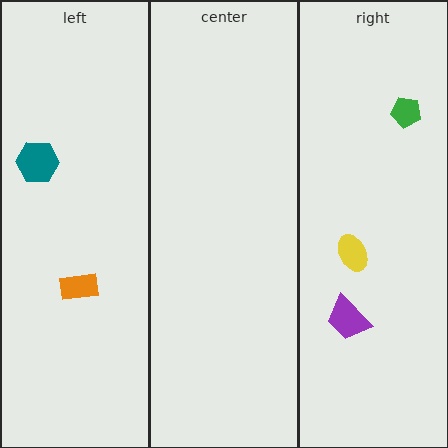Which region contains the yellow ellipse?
The right region.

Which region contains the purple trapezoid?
The right region.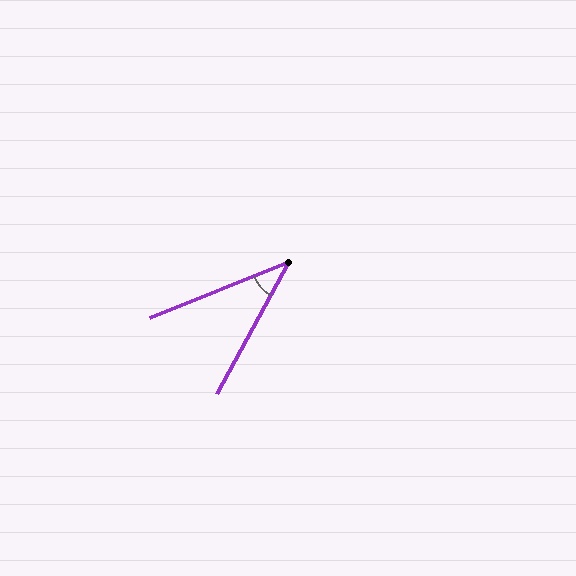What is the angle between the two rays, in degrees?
Approximately 39 degrees.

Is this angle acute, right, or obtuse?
It is acute.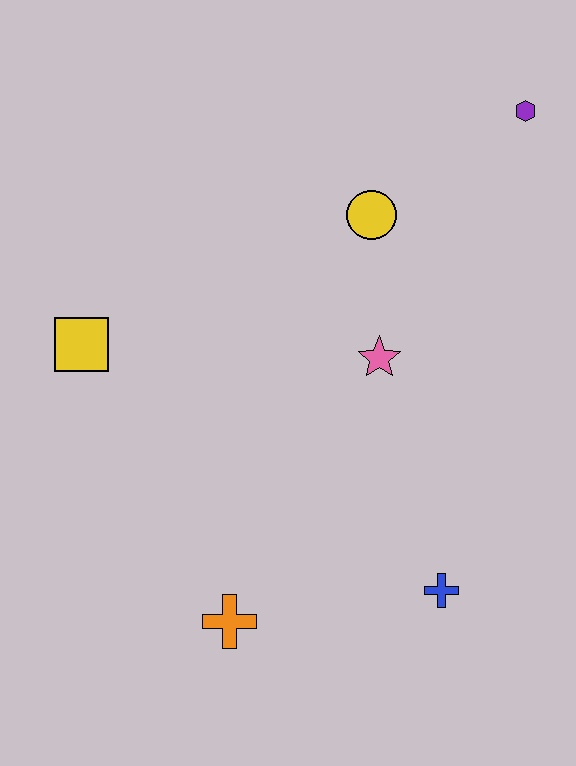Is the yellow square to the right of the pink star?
No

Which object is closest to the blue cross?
The orange cross is closest to the blue cross.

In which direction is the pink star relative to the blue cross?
The pink star is above the blue cross.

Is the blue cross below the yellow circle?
Yes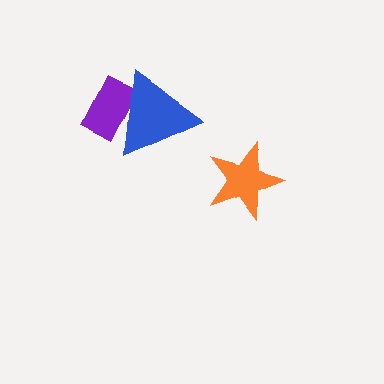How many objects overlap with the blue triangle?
1 object overlaps with the blue triangle.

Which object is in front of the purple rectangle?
The blue triangle is in front of the purple rectangle.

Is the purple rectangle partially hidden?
Yes, it is partially covered by another shape.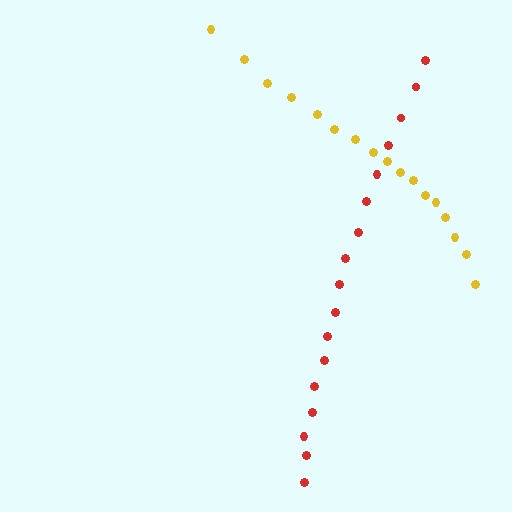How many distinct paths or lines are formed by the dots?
There are 2 distinct paths.